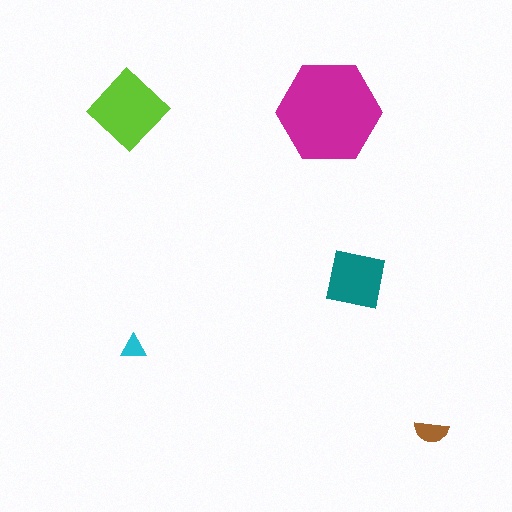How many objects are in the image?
There are 5 objects in the image.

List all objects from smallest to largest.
The cyan triangle, the brown semicircle, the teal square, the lime diamond, the magenta hexagon.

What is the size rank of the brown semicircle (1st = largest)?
4th.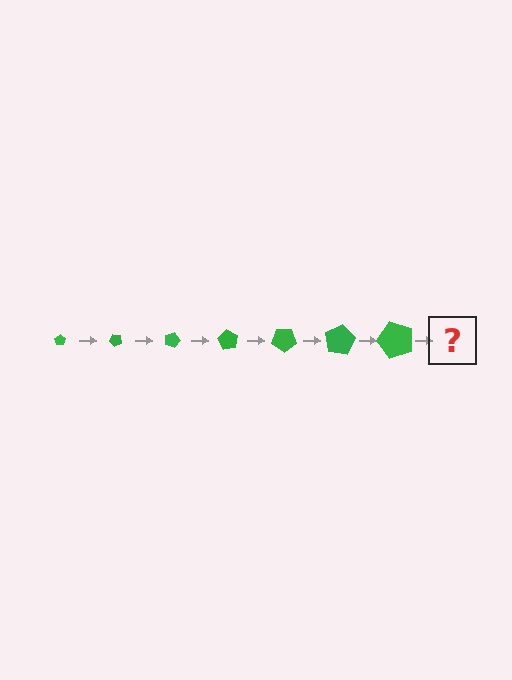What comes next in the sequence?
The next element should be a pentagon, larger than the previous one and rotated 315 degrees from the start.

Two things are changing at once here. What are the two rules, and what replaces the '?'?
The two rules are that the pentagon grows larger each step and it rotates 45 degrees each step. The '?' should be a pentagon, larger than the previous one and rotated 315 degrees from the start.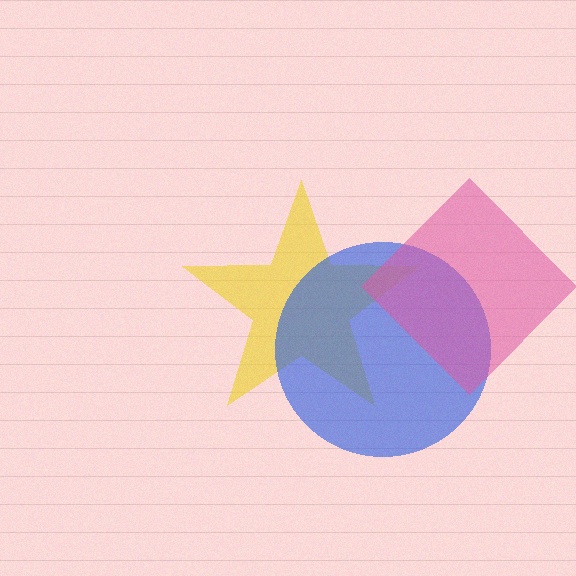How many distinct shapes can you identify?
There are 3 distinct shapes: a yellow star, a blue circle, a pink diamond.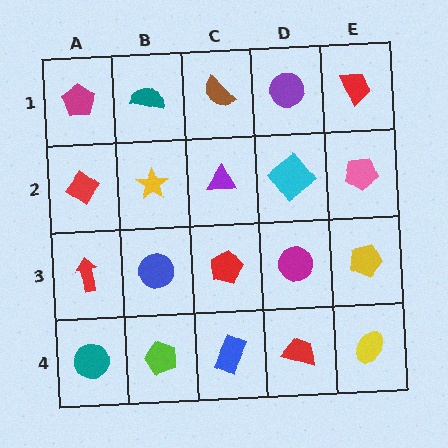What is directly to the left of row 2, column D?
A purple triangle.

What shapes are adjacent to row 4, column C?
A red pentagon (row 3, column C), a lime pentagon (row 4, column B), a red trapezoid (row 4, column D).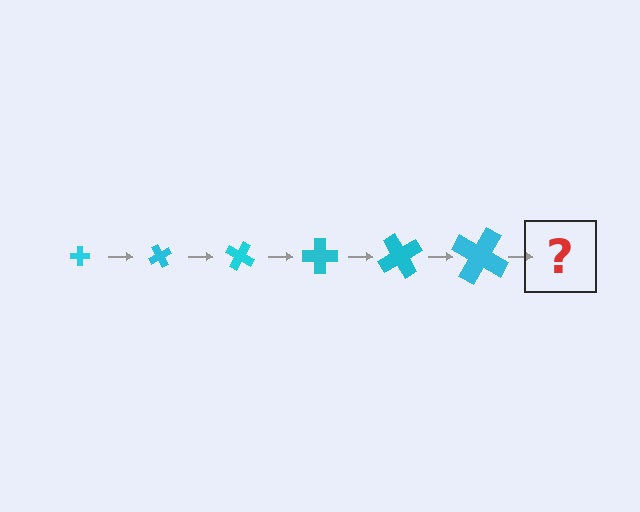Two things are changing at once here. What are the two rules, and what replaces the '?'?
The two rules are that the cross grows larger each step and it rotates 60 degrees each step. The '?' should be a cross, larger than the previous one and rotated 360 degrees from the start.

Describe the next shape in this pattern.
It should be a cross, larger than the previous one and rotated 360 degrees from the start.